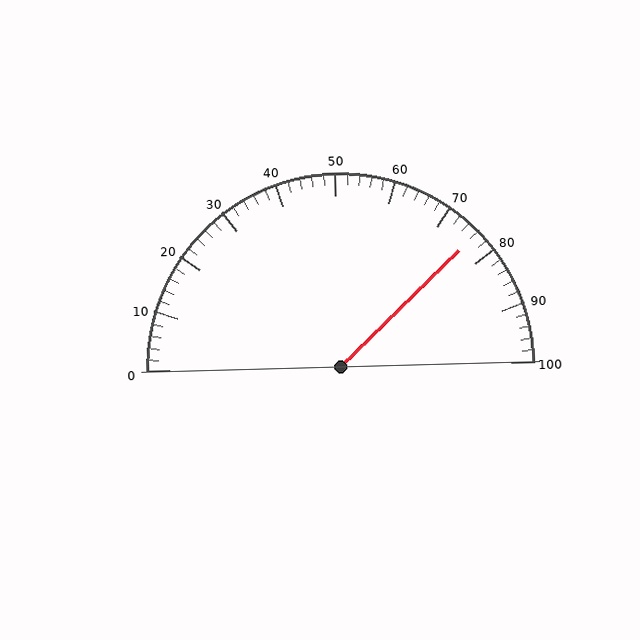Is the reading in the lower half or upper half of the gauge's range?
The reading is in the upper half of the range (0 to 100).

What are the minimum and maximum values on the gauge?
The gauge ranges from 0 to 100.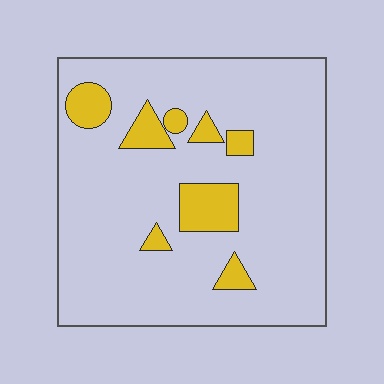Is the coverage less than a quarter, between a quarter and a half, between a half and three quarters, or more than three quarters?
Less than a quarter.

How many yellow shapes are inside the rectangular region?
8.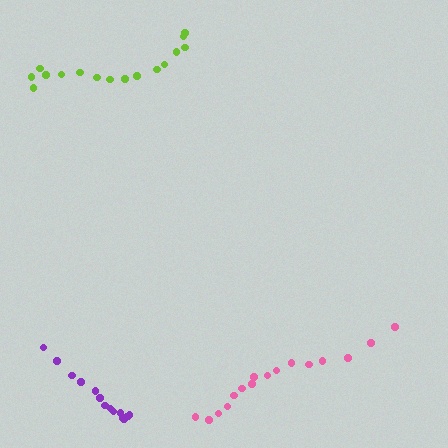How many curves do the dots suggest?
There are 3 distinct paths.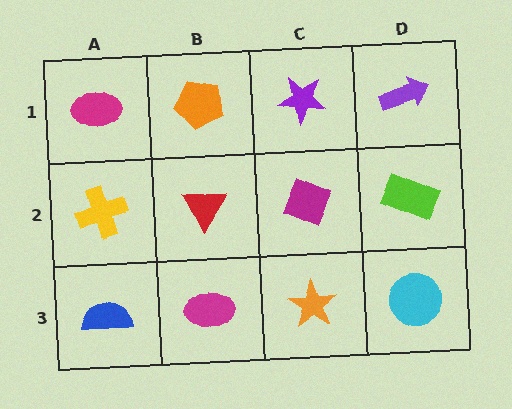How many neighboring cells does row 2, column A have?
3.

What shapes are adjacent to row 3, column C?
A magenta diamond (row 2, column C), a magenta ellipse (row 3, column B), a cyan circle (row 3, column D).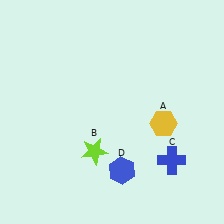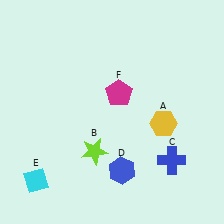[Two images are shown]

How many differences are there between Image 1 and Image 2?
There are 2 differences between the two images.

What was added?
A cyan diamond (E), a magenta pentagon (F) were added in Image 2.